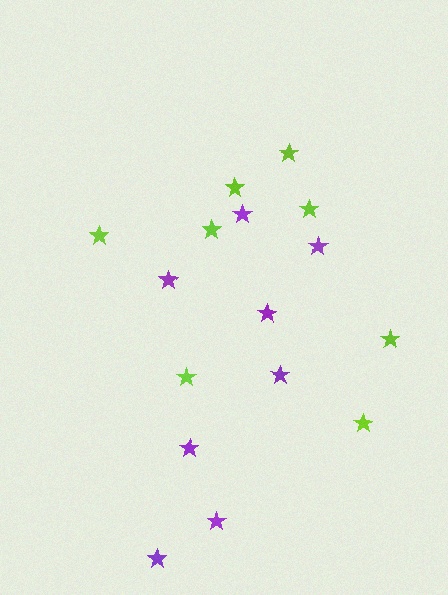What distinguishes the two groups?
There are 2 groups: one group of purple stars (8) and one group of lime stars (8).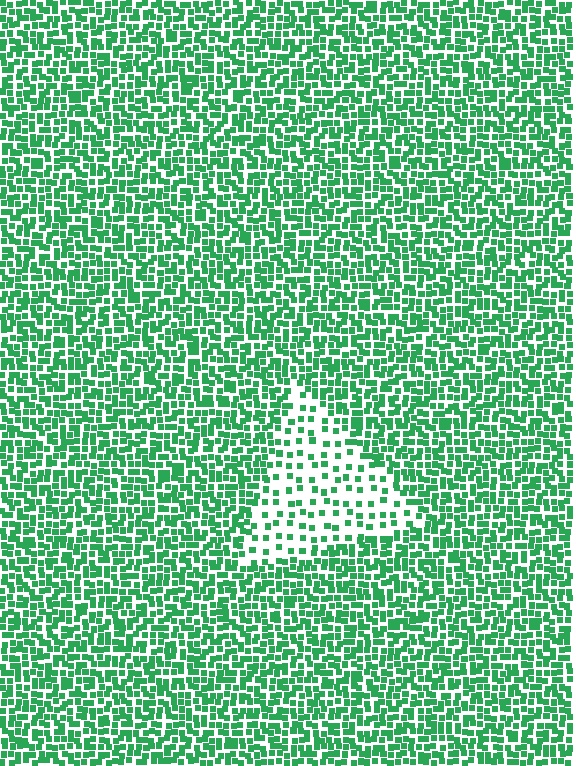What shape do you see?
I see a triangle.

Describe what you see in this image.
The image contains small green elements arranged at two different densities. A triangle-shaped region is visible where the elements are less densely packed than the surrounding area.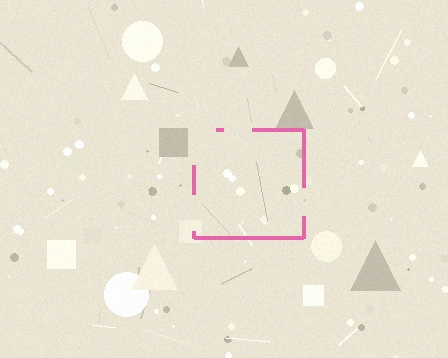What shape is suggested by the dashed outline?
The dashed outline suggests a square.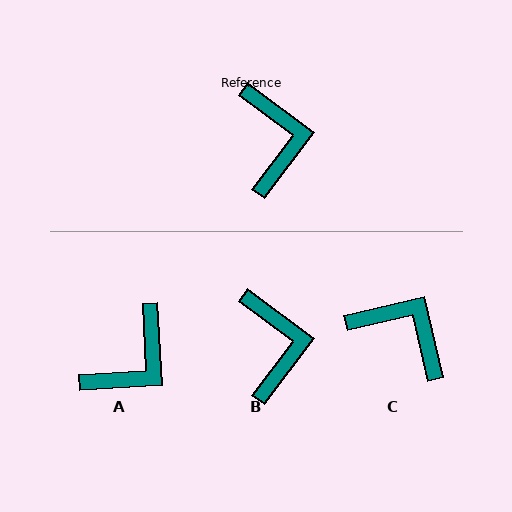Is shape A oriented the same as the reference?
No, it is off by about 50 degrees.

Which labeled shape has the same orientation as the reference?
B.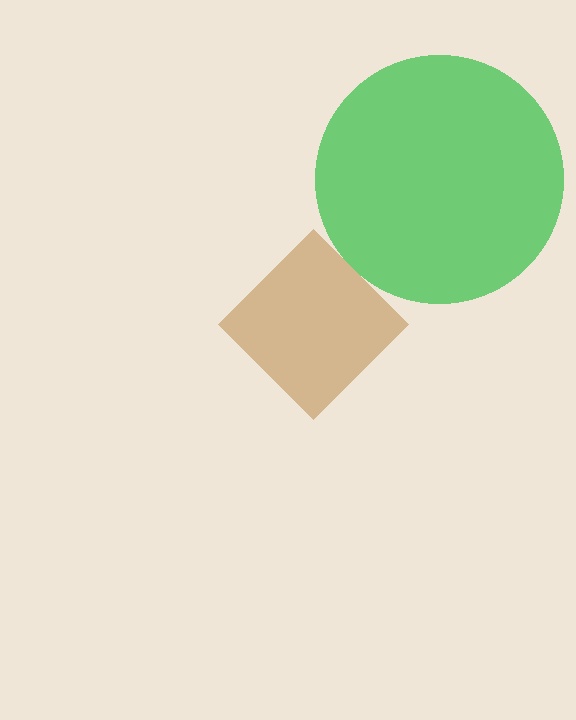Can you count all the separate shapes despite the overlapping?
Yes, there are 2 separate shapes.